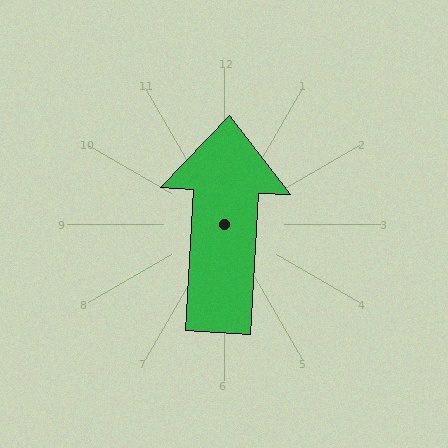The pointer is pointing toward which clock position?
Roughly 12 o'clock.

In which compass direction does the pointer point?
North.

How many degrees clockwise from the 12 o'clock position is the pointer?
Approximately 3 degrees.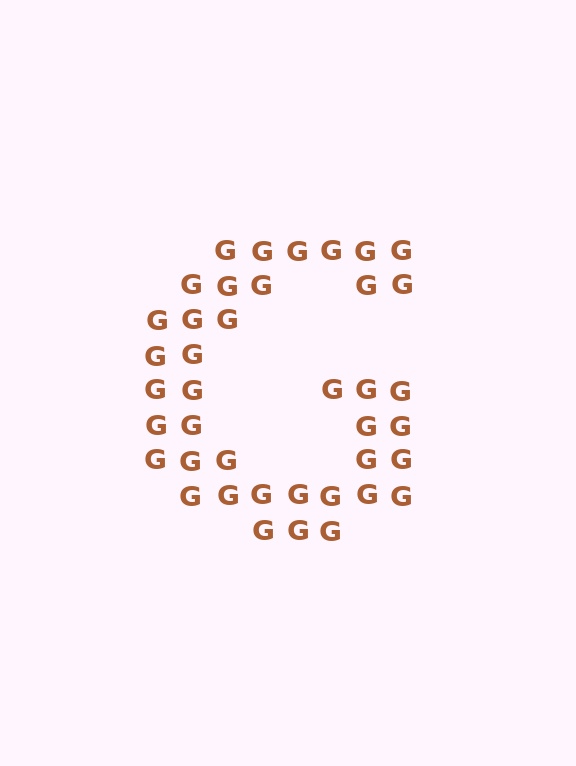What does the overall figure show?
The overall figure shows the letter G.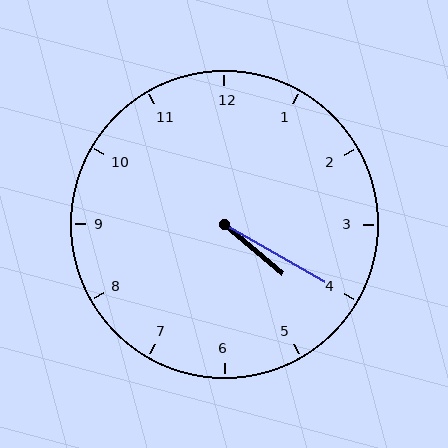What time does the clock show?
4:20.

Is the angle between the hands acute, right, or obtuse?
It is acute.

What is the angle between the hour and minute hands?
Approximately 10 degrees.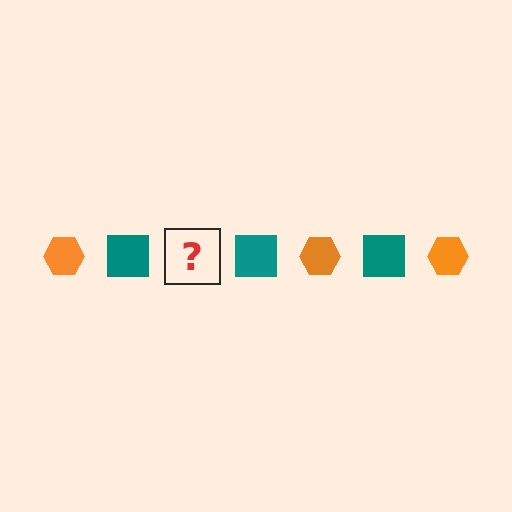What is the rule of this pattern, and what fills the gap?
The rule is that the pattern alternates between orange hexagon and teal square. The gap should be filled with an orange hexagon.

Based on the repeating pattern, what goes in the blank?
The blank should be an orange hexagon.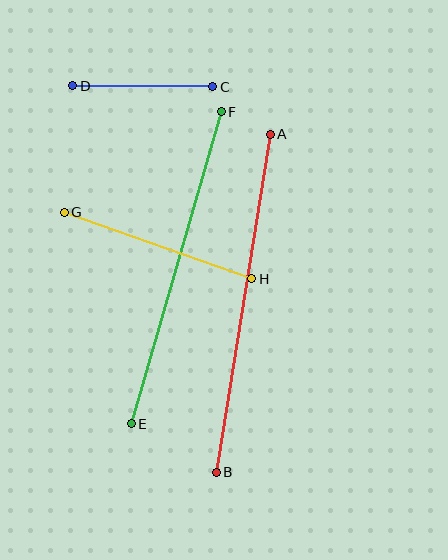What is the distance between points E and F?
The distance is approximately 325 pixels.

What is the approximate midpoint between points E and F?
The midpoint is at approximately (176, 268) pixels.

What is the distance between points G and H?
The distance is approximately 199 pixels.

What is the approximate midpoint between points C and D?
The midpoint is at approximately (143, 86) pixels.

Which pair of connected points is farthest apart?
Points A and B are farthest apart.